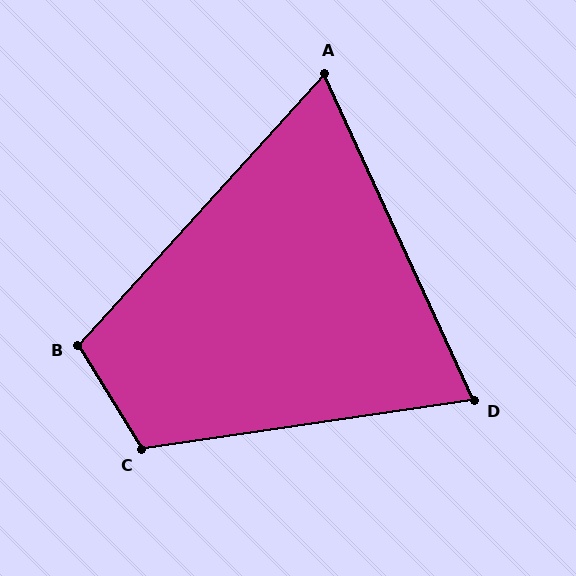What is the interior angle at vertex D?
Approximately 74 degrees (acute).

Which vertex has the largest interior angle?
C, at approximately 113 degrees.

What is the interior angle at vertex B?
Approximately 106 degrees (obtuse).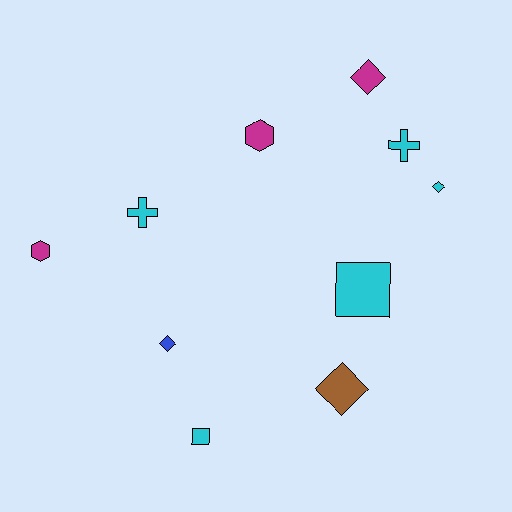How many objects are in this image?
There are 10 objects.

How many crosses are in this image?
There are 2 crosses.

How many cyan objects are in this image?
There are 5 cyan objects.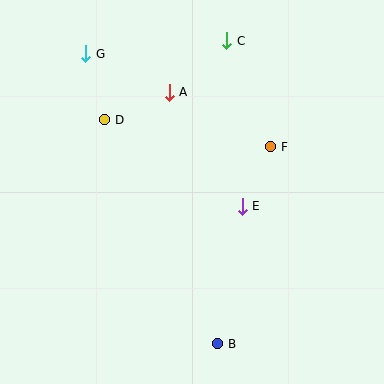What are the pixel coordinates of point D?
Point D is at (105, 120).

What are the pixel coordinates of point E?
Point E is at (242, 206).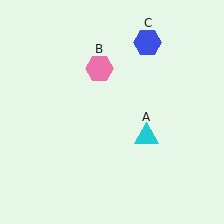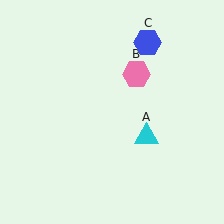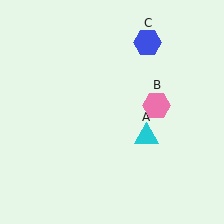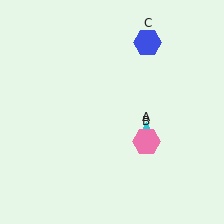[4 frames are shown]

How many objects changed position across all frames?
1 object changed position: pink hexagon (object B).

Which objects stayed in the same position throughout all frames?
Cyan triangle (object A) and blue hexagon (object C) remained stationary.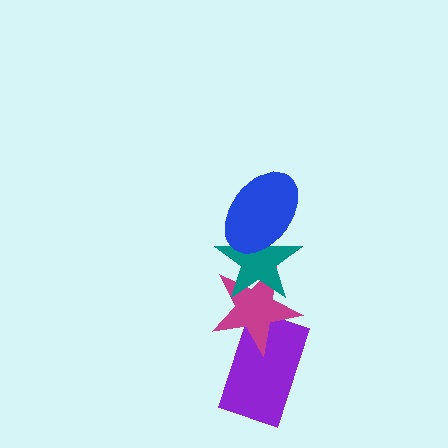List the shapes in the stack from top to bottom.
From top to bottom: the blue ellipse, the teal star, the magenta star, the purple rectangle.